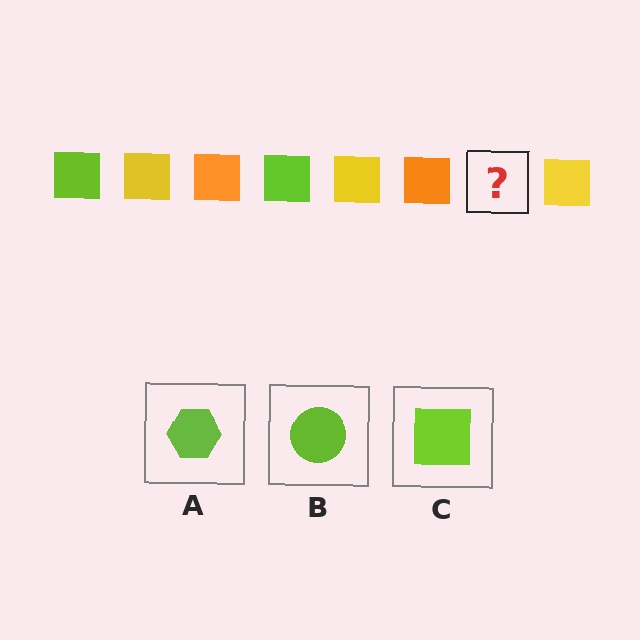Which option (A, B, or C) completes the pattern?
C.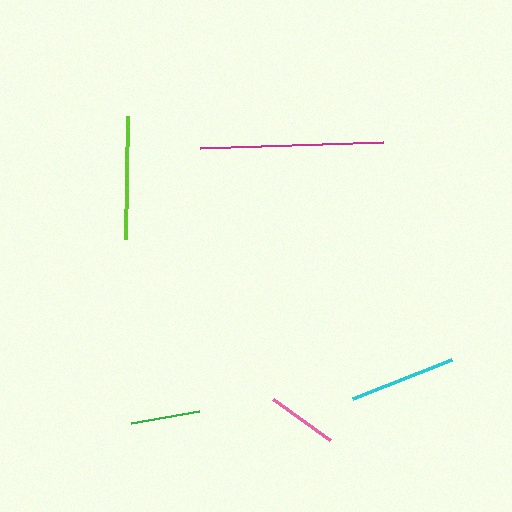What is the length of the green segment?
The green segment is approximately 70 pixels long.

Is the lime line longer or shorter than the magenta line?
The magenta line is longer than the lime line.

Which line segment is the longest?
The magenta line is the longest at approximately 183 pixels.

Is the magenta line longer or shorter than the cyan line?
The magenta line is longer than the cyan line.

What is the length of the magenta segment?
The magenta segment is approximately 183 pixels long.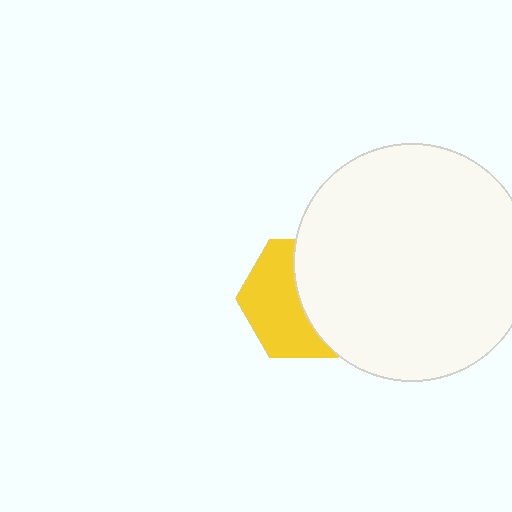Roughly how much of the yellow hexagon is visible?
About half of it is visible (roughly 51%).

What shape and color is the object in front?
The object in front is a white circle.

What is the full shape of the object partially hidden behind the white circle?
The partially hidden object is a yellow hexagon.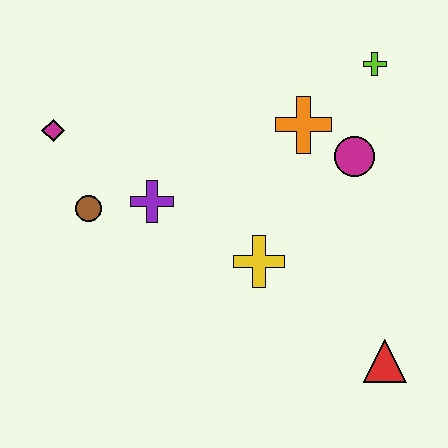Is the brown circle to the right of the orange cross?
No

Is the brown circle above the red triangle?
Yes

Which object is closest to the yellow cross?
The purple cross is closest to the yellow cross.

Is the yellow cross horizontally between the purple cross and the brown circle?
No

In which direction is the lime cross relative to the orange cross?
The lime cross is to the right of the orange cross.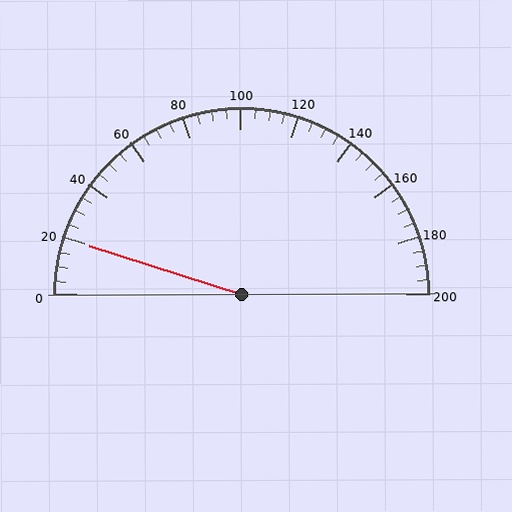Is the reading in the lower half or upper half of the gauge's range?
The reading is in the lower half of the range (0 to 200).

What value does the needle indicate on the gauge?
The needle indicates approximately 20.